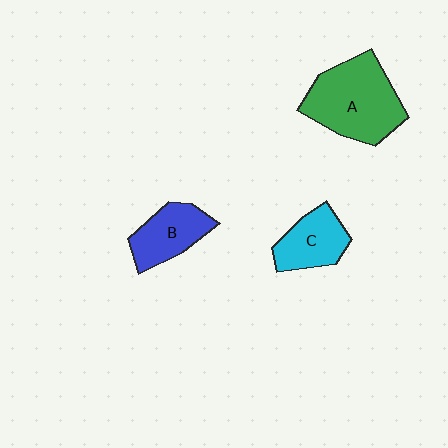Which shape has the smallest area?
Shape C (cyan).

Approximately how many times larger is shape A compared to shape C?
Approximately 1.8 times.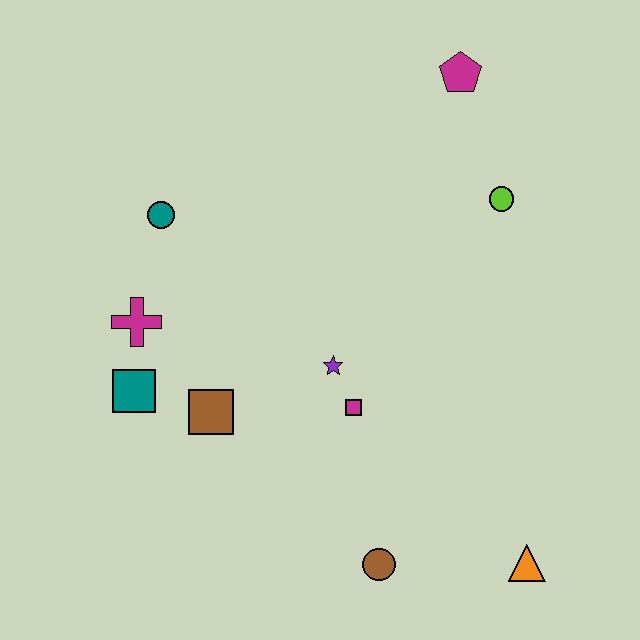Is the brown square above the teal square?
No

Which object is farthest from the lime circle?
The teal square is farthest from the lime circle.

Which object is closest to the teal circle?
The magenta cross is closest to the teal circle.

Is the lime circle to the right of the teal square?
Yes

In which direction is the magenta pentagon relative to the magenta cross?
The magenta pentagon is to the right of the magenta cross.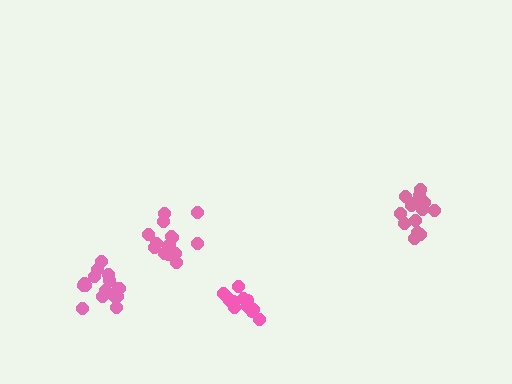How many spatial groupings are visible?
There are 4 spatial groupings.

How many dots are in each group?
Group 1: 15 dots, Group 2: 13 dots, Group 3: 16 dots, Group 4: 16 dots (60 total).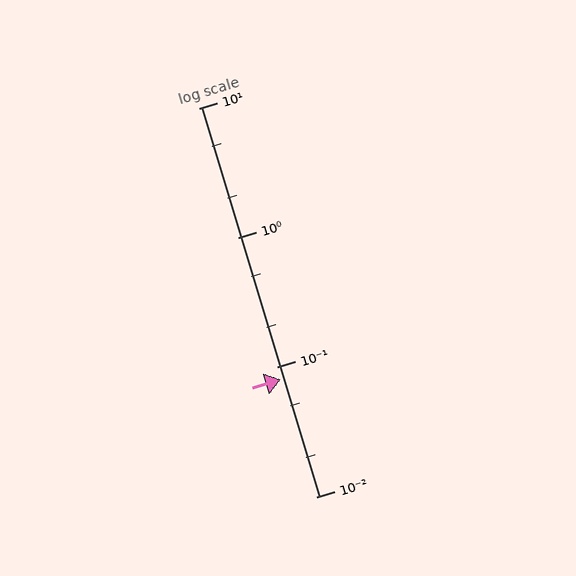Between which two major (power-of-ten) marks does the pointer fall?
The pointer is between 0.01 and 0.1.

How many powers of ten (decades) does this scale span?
The scale spans 3 decades, from 0.01 to 10.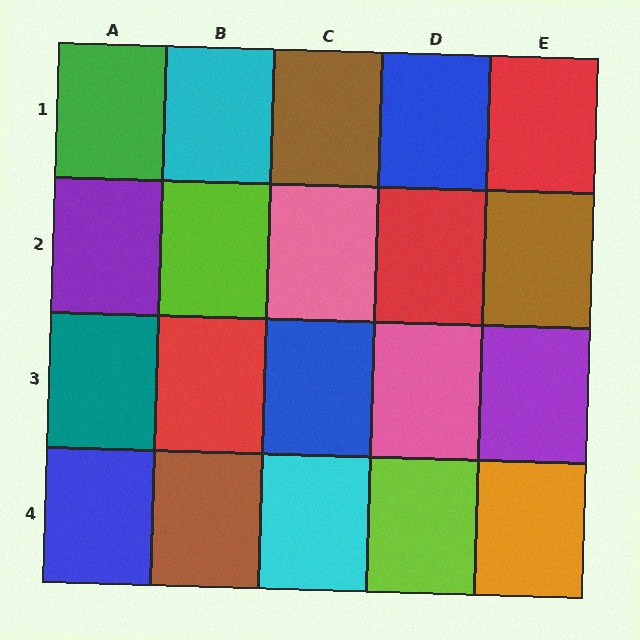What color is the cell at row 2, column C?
Pink.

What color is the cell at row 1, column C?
Brown.